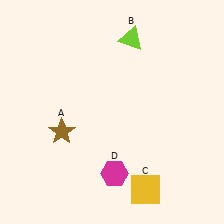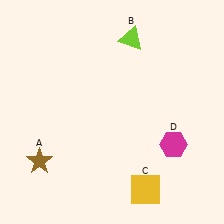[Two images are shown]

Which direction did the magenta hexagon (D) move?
The magenta hexagon (D) moved right.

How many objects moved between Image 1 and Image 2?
2 objects moved between the two images.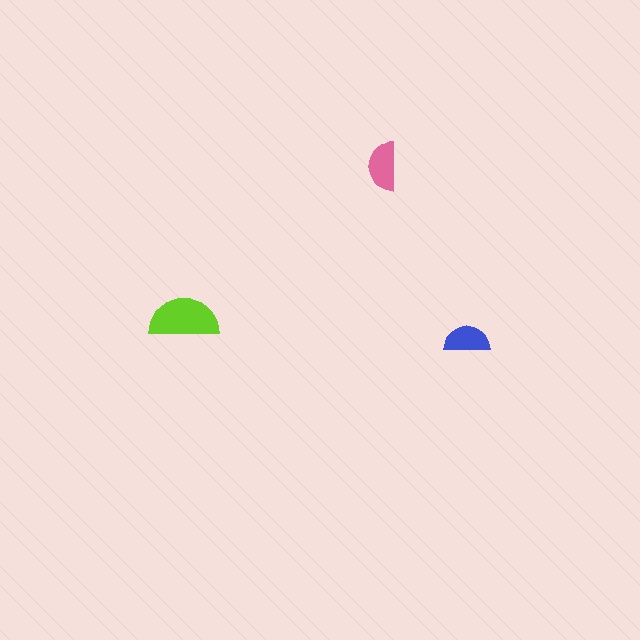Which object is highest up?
The pink semicircle is topmost.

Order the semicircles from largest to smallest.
the lime one, the pink one, the blue one.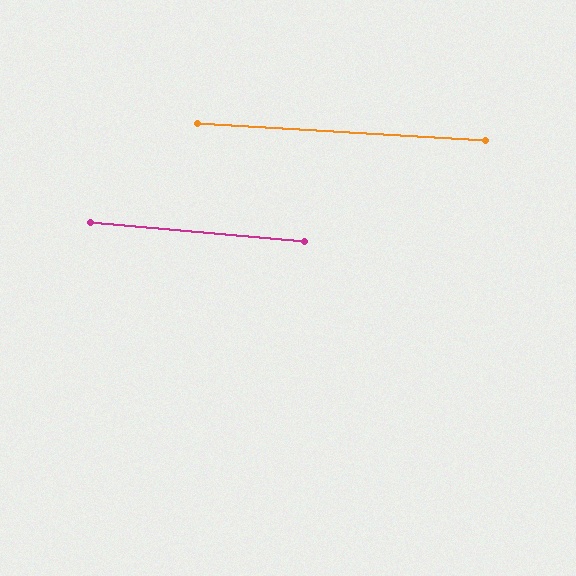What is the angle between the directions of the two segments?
Approximately 2 degrees.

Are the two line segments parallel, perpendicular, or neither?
Parallel — their directions differ by only 1.7°.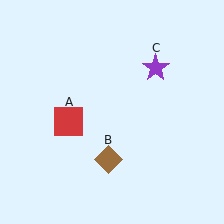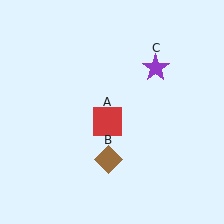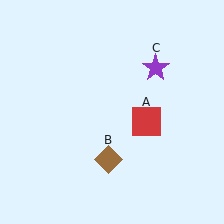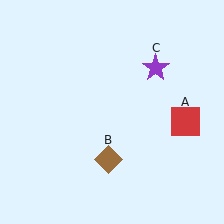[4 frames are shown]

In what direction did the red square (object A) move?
The red square (object A) moved right.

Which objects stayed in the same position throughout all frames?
Brown diamond (object B) and purple star (object C) remained stationary.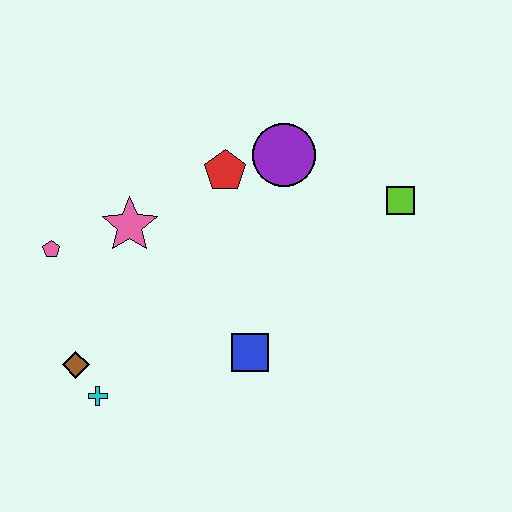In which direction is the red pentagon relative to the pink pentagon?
The red pentagon is to the right of the pink pentagon.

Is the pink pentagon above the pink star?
No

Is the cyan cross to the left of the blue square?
Yes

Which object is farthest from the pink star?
The lime square is farthest from the pink star.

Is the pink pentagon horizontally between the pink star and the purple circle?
No